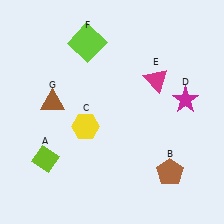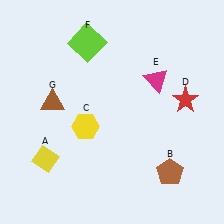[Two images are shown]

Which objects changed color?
A changed from lime to yellow. D changed from magenta to red.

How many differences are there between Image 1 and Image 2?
There are 2 differences between the two images.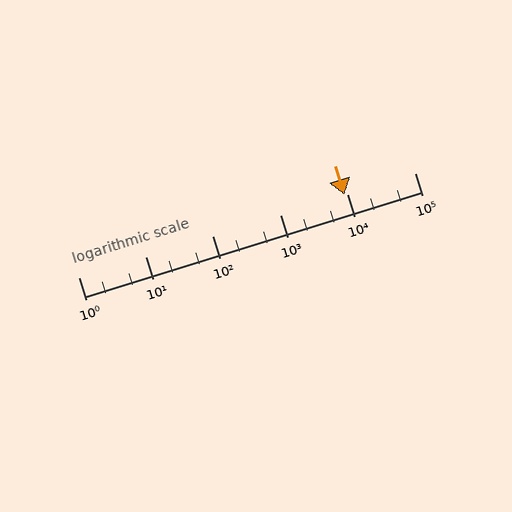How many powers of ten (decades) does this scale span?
The scale spans 5 decades, from 1 to 100000.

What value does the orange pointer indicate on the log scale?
The pointer indicates approximately 9100.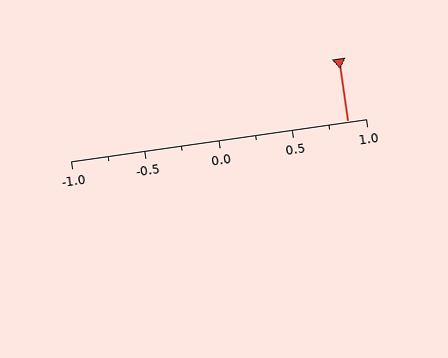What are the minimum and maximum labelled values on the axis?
The axis runs from -1.0 to 1.0.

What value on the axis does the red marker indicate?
The marker indicates approximately 0.88.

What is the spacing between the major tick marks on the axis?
The major ticks are spaced 0.5 apart.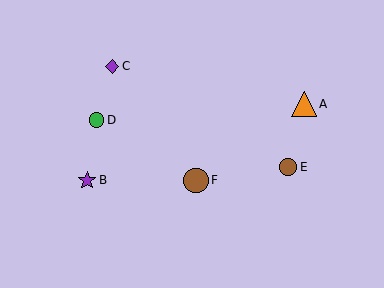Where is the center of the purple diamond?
The center of the purple diamond is at (112, 66).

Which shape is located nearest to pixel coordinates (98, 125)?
The green circle (labeled D) at (96, 120) is nearest to that location.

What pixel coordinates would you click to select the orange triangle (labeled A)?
Click at (304, 104) to select the orange triangle A.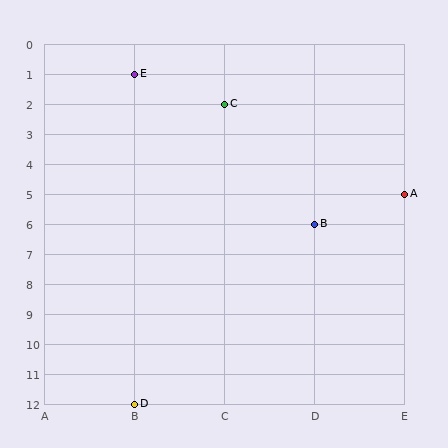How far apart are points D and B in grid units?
Points D and B are 2 columns and 6 rows apart (about 6.3 grid units diagonally).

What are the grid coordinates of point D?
Point D is at grid coordinates (B, 12).